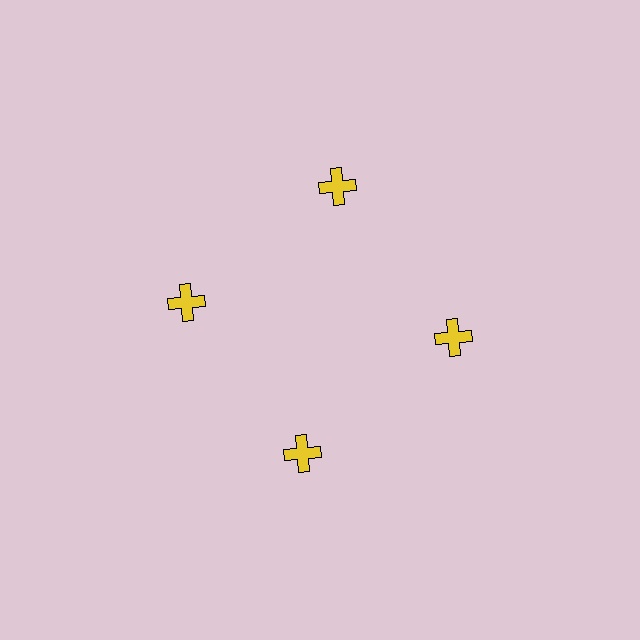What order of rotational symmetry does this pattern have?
This pattern has 4-fold rotational symmetry.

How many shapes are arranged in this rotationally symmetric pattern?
There are 4 shapes, arranged in 4 groups of 1.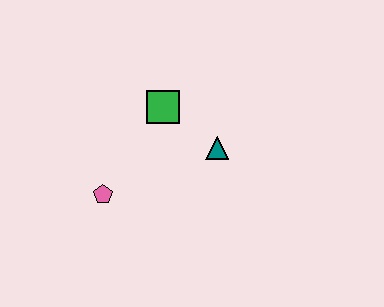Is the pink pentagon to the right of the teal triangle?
No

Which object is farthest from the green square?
The pink pentagon is farthest from the green square.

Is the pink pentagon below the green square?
Yes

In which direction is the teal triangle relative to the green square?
The teal triangle is to the right of the green square.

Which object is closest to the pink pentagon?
The green square is closest to the pink pentagon.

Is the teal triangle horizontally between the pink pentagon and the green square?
No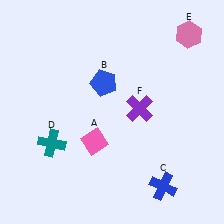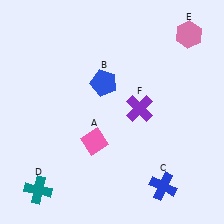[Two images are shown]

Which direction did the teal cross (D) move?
The teal cross (D) moved down.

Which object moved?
The teal cross (D) moved down.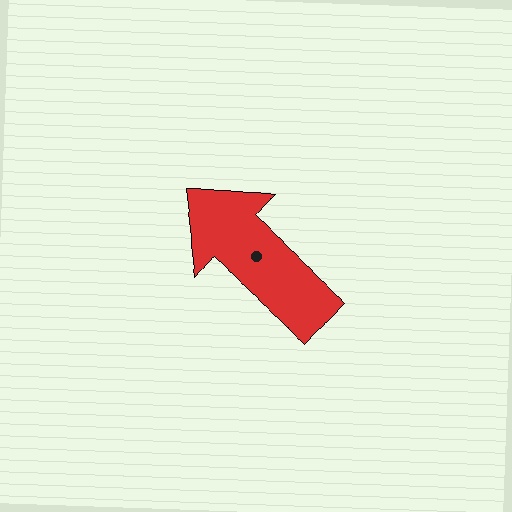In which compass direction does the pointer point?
Northwest.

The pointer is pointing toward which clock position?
Roughly 10 o'clock.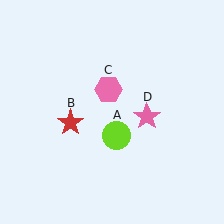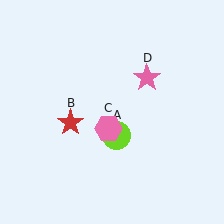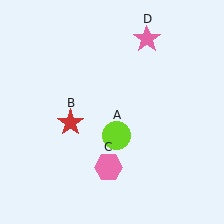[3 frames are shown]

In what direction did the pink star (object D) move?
The pink star (object D) moved up.